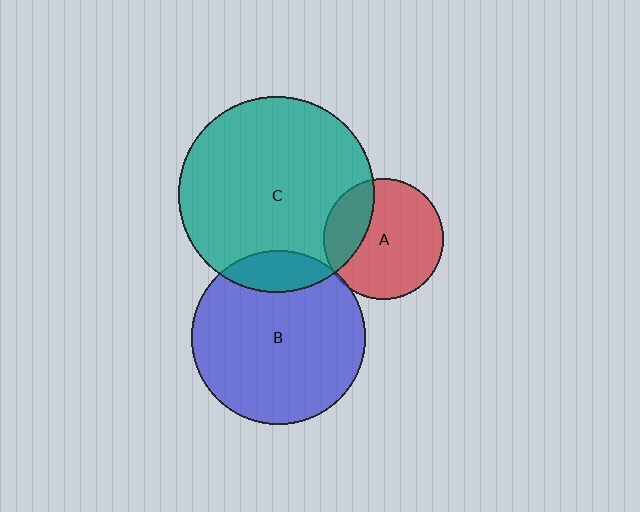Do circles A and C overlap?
Yes.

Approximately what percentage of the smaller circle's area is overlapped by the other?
Approximately 25%.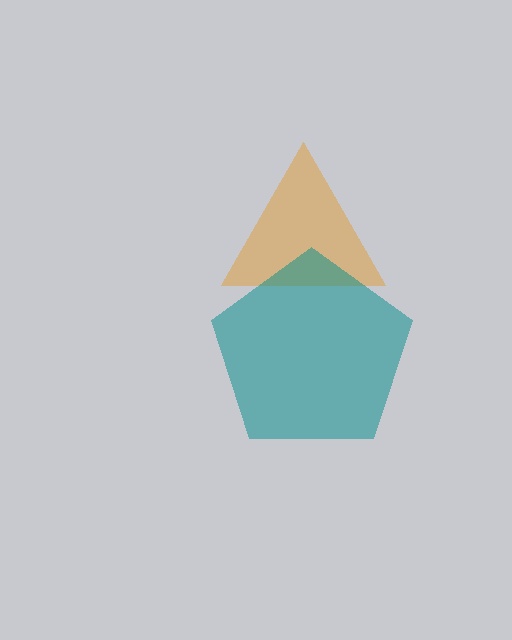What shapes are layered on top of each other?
The layered shapes are: an orange triangle, a teal pentagon.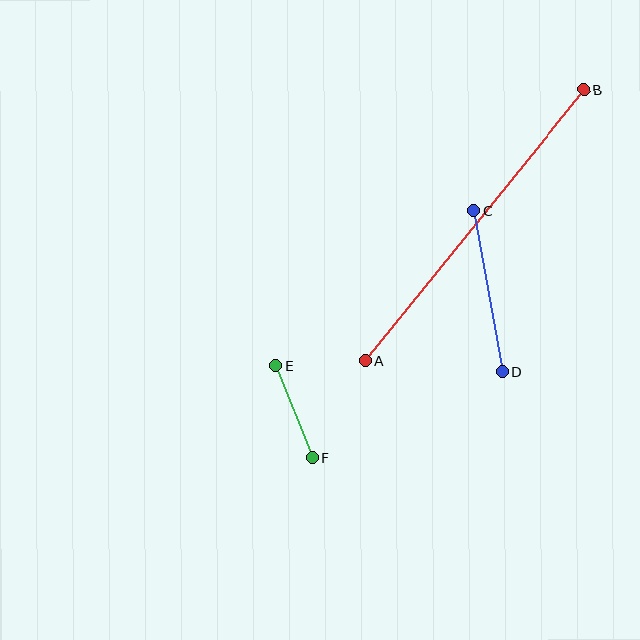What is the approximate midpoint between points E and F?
The midpoint is at approximately (294, 412) pixels.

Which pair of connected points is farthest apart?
Points A and B are farthest apart.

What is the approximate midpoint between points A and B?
The midpoint is at approximately (475, 225) pixels.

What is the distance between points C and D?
The distance is approximately 164 pixels.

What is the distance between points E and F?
The distance is approximately 99 pixels.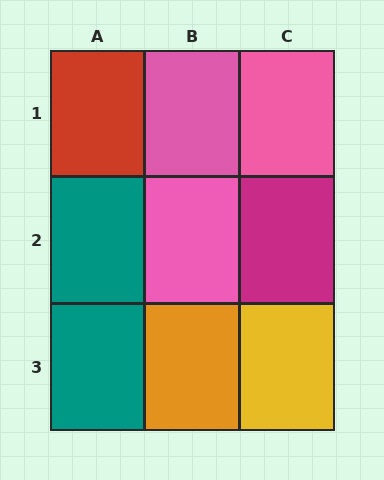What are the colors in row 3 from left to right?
Teal, orange, yellow.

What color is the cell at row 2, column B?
Pink.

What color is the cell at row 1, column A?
Red.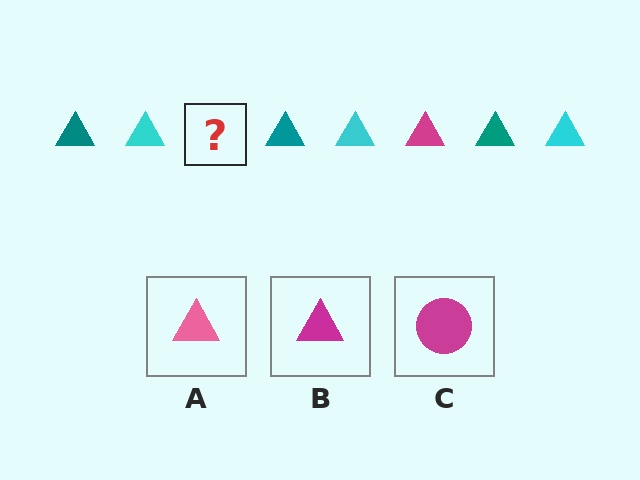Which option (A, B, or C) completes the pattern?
B.